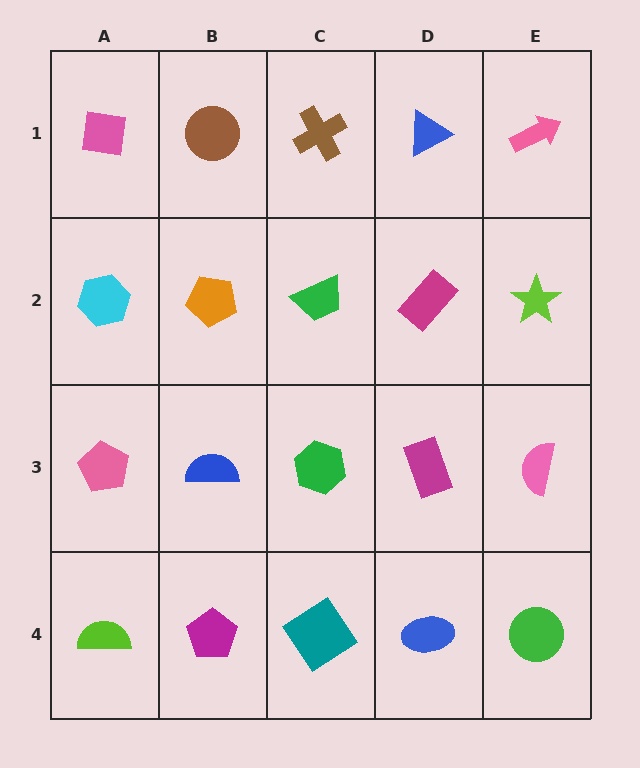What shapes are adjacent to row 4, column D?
A magenta rectangle (row 3, column D), a teal diamond (row 4, column C), a green circle (row 4, column E).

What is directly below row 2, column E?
A pink semicircle.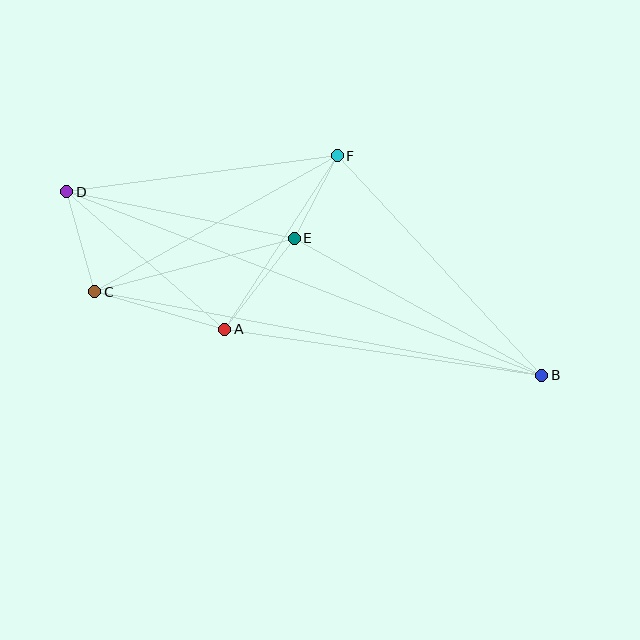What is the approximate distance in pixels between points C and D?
The distance between C and D is approximately 104 pixels.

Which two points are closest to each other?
Points E and F are closest to each other.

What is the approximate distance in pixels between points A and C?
The distance between A and C is approximately 135 pixels.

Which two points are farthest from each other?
Points B and D are farthest from each other.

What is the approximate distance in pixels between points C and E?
The distance between C and E is approximately 206 pixels.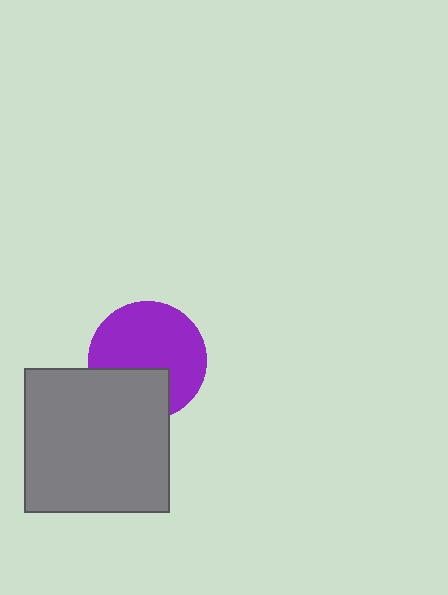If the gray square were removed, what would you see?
You would see the complete purple circle.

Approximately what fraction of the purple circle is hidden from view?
Roughly 31% of the purple circle is hidden behind the gray square.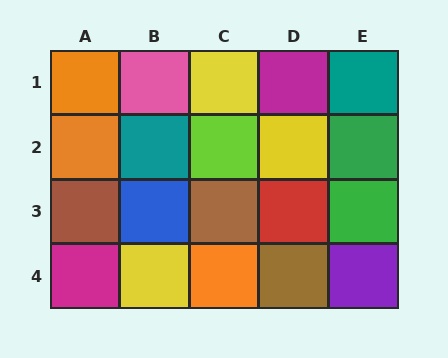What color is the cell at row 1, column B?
Pink.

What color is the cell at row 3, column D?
Red.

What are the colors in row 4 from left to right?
Magenta, yellow, orange, brown, purple.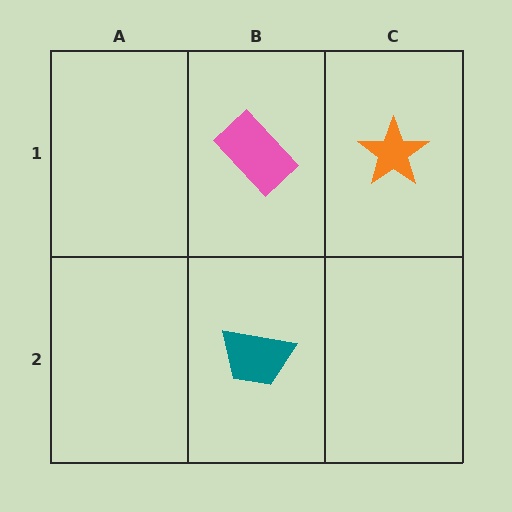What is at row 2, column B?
A teal trapezoid.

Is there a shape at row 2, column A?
No, that cell is empty.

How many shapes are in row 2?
1 shape.